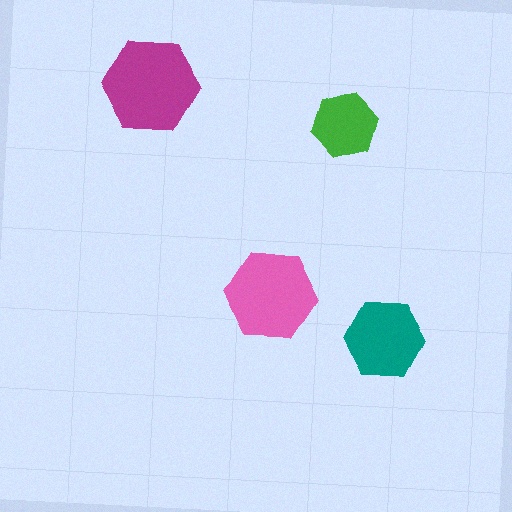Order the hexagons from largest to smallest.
the magenta one, the pink one, the teal one, the green one.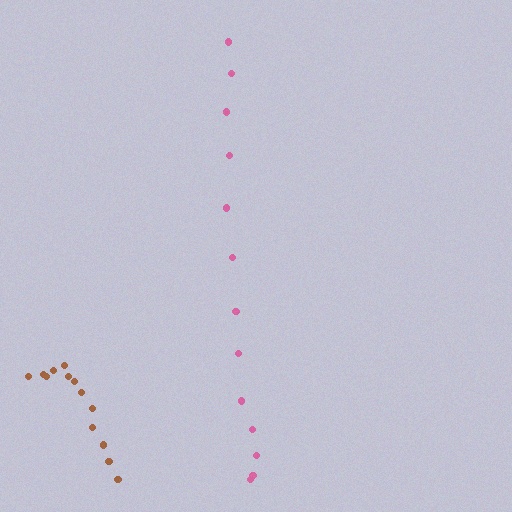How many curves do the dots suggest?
There are 2 distinct paths.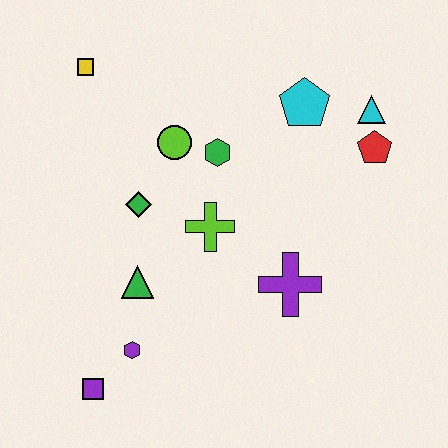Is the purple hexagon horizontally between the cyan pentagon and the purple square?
Yes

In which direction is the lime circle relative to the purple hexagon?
The lime circle is above the purple hexagon.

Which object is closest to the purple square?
The purple hexagon is closest to the purple square.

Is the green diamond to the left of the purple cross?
Yes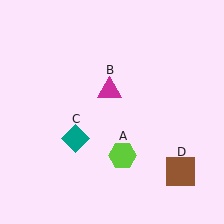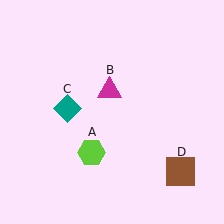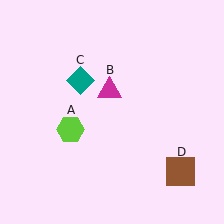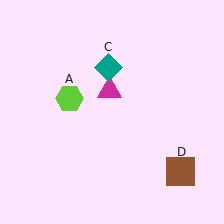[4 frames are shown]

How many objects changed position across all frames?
2 objects changed position: lime hexagon (object A), teal diamond (object C).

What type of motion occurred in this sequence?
The lime hexagon (object A), teal diamond (object C) rotated clockwise around the center of the scene.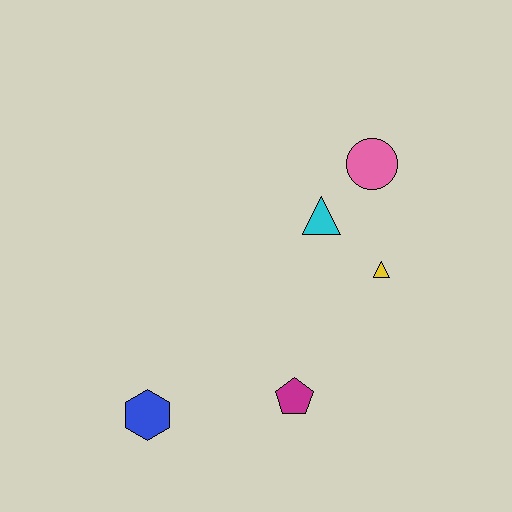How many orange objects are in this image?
There are no orange objects.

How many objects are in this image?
There are 5 objects.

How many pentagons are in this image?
There is 1 pentagon.